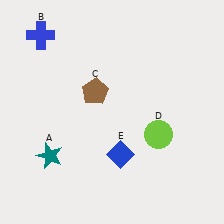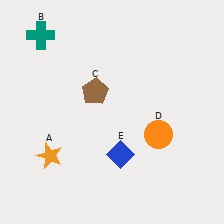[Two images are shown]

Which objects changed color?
A changed from teal to orange. B changed from blue to teal. D changed from lime to orange.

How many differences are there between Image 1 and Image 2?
There are 3 differences between the two images.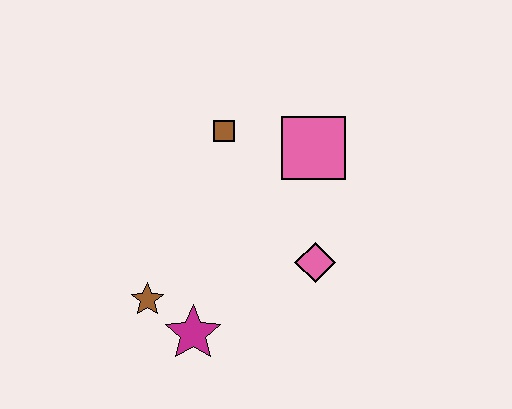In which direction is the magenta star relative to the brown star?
The magenta star is to the right of the brown star.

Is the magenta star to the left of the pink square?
Yes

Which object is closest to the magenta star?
The brown star is closest to the magenta star.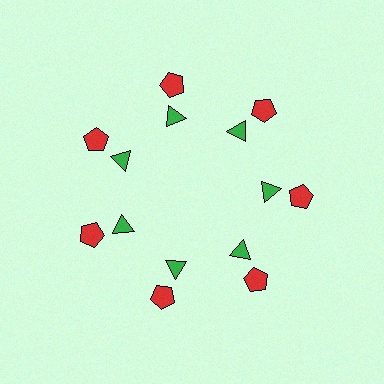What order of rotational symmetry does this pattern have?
This pattern has 7-fold rotational symmetry.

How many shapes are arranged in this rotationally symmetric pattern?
There are 14 shapes, arranged in 7 groups of 2.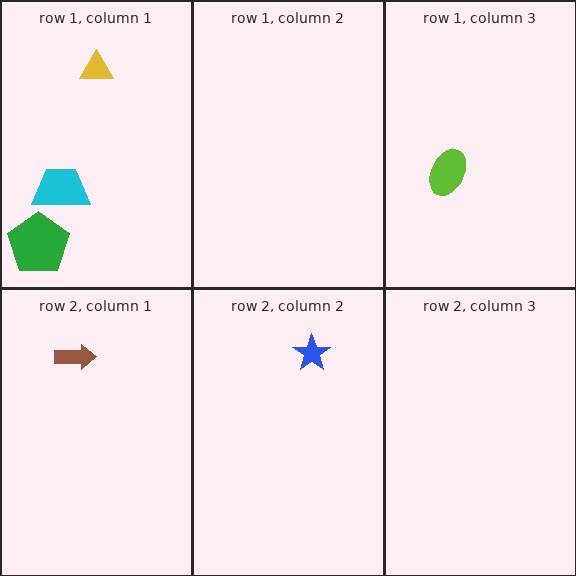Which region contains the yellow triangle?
The row 1, column 1 region.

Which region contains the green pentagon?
The row 1, column 1 region.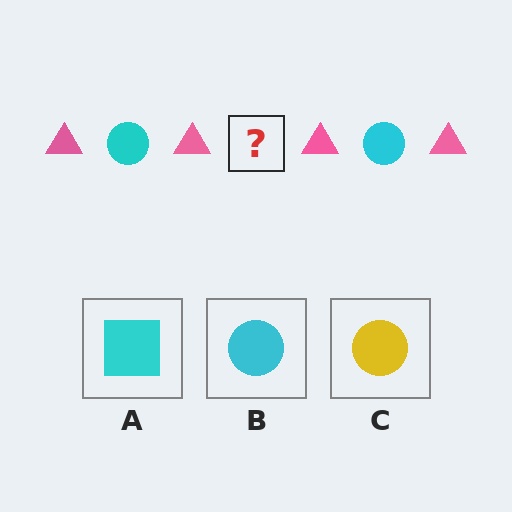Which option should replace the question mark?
Option B.